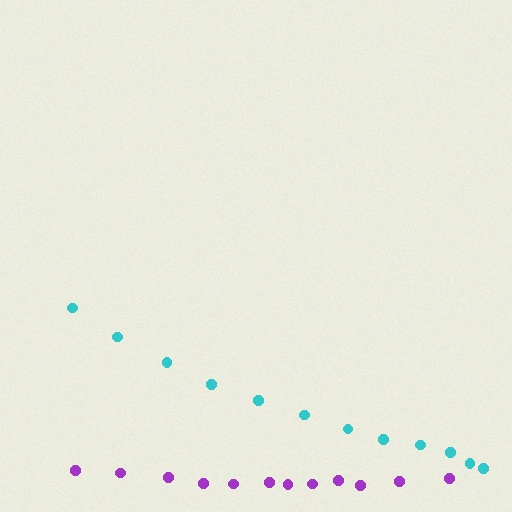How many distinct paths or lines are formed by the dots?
There are 2 distinct paths.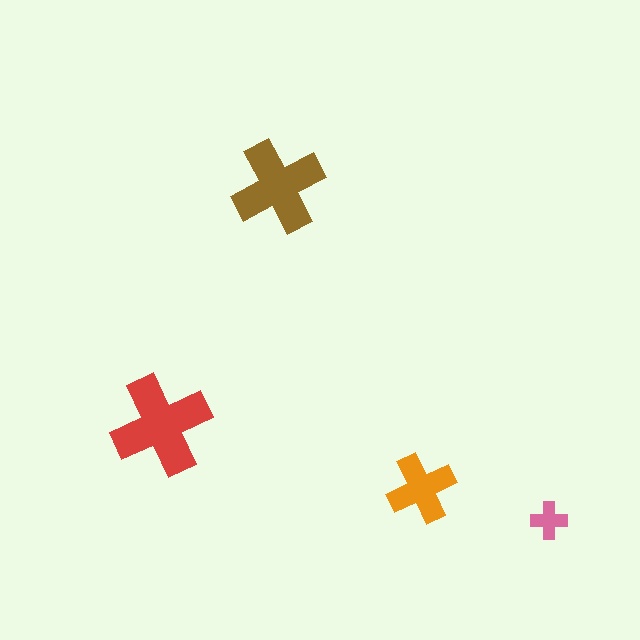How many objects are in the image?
There are 4 objects in the image.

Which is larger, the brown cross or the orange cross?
The brown one.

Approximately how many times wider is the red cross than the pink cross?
About 2.5 times wider.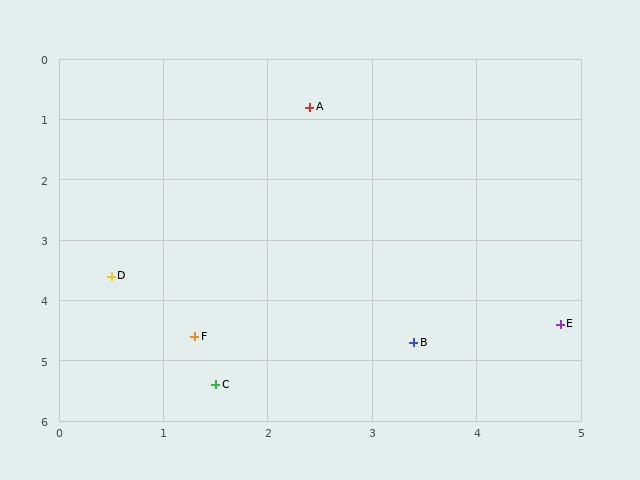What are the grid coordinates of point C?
Point C is at approximately (1.5, 5.4).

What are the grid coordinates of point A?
Point A is at approximately (2.4, 0.8).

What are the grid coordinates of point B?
Point B is at approximately (3.4, 4.7).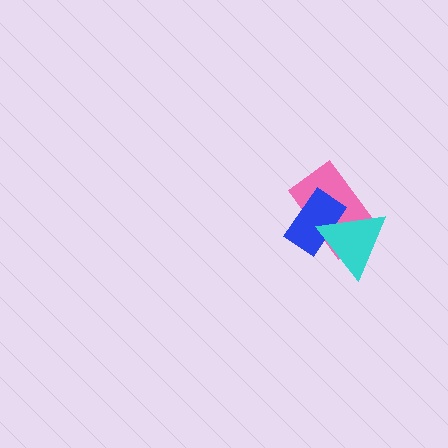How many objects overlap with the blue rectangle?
2 objects overlap with the blue rectangle.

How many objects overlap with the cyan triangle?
2 objects overlap with the cyan triangle.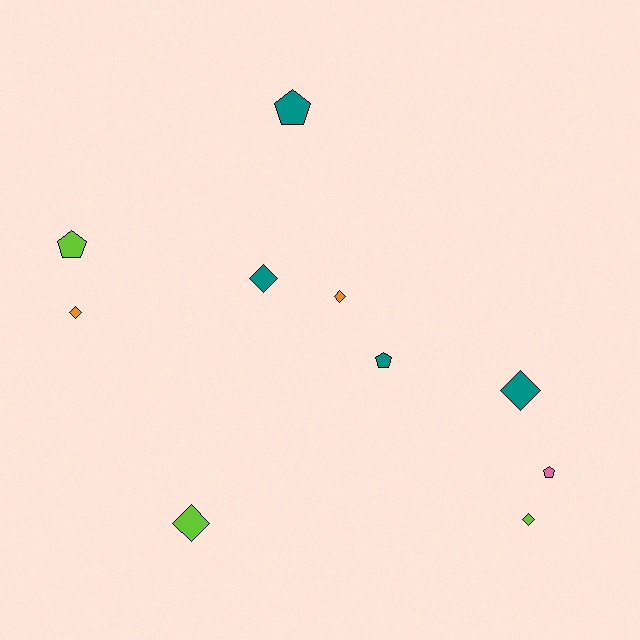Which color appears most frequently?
Teal, with 4 objects.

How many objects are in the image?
There are 10 objects.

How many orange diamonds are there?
There are 2 orange diamonds.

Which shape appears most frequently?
Diamond, with 6 objects.